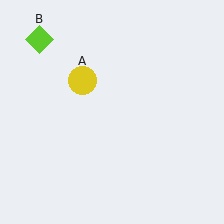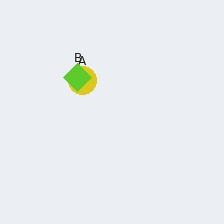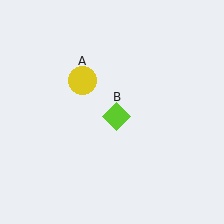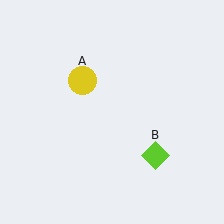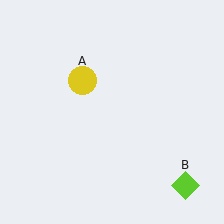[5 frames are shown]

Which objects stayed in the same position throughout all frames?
Yellow circle (object A) remained stationary.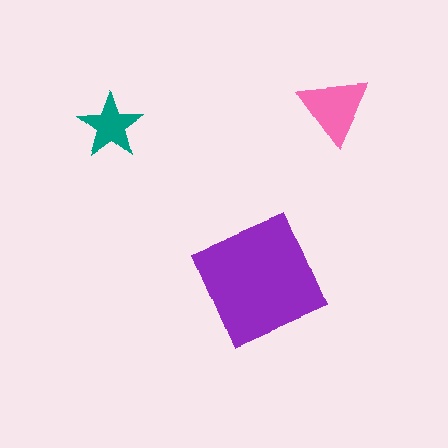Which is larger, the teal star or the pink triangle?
The pink triangle.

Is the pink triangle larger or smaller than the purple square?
Smaller.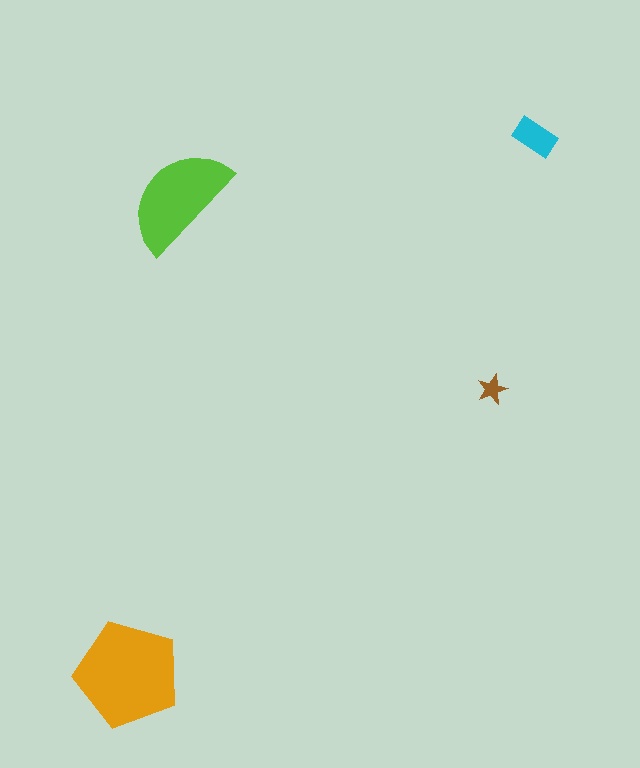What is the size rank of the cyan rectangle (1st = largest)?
3rd.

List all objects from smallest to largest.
The brown star, the cyan rectangle, the lime semicircle, the orange pentagon.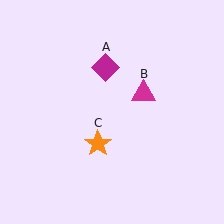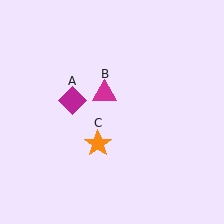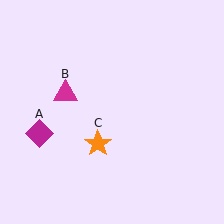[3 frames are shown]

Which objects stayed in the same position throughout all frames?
Orange star (object C) remained stationary.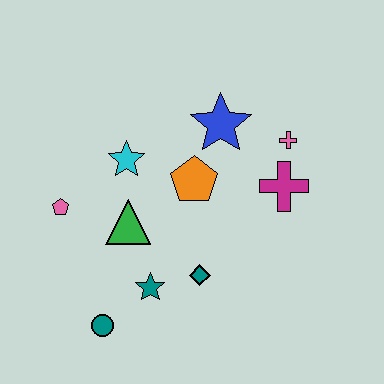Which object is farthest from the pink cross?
The teal circle is farthest from the pink cross.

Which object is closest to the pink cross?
The magenta cross is closest to the pink cross.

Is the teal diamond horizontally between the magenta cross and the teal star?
Yes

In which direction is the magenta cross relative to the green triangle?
The magenta cross is to the right of the green triangle.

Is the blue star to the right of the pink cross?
No